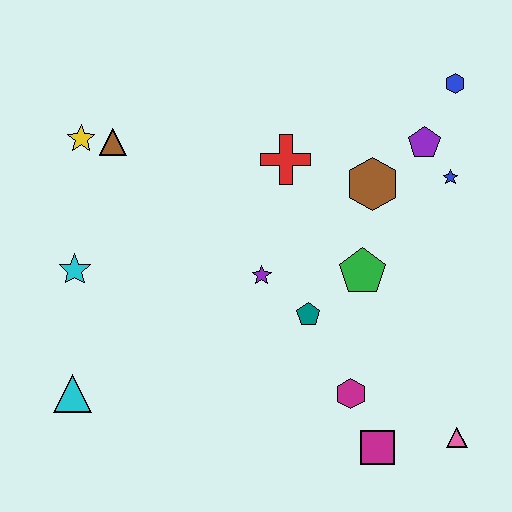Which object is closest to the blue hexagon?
The purple pentagon is closest to the blue hexagon.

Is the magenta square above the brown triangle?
No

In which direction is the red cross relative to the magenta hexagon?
The red cross is above the magenta hexagon.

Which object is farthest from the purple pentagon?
The cyan triangle is farthest from the purple pentagon.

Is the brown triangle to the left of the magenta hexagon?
Yes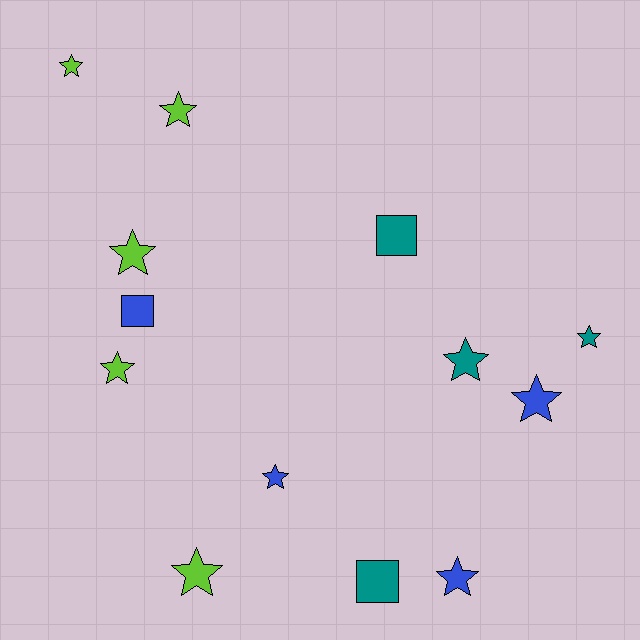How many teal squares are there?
There are 2 teal squares.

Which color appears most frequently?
Lime, with 5 objects.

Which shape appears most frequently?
Star, with 10 objects.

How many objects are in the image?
There are 13 objects.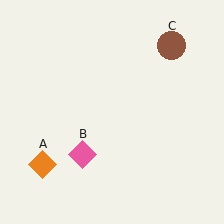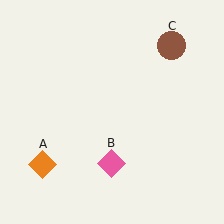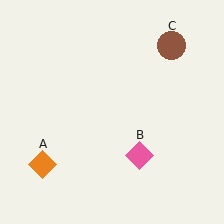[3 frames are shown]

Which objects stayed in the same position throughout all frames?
Orange diamond (object A) and brown circle (object C) remained stationary.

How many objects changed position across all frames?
1 object changed position: pink diamond (object B).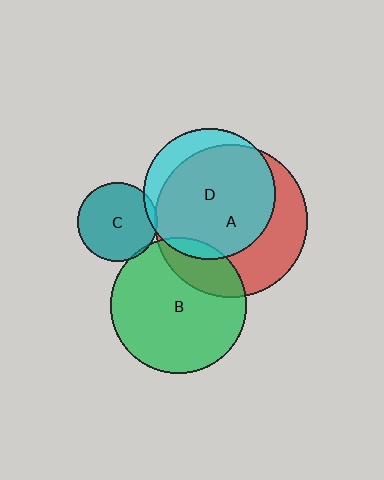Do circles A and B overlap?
Yes.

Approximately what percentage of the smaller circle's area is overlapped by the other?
Approximately 20%.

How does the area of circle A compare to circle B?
Approximately 1.3 times.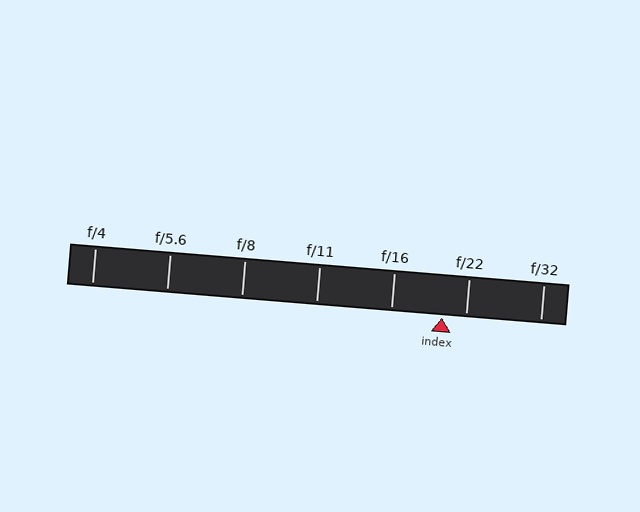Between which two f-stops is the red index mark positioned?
The index mark is between f/16 and f/22.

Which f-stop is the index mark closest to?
The index mark is closest to f/22.